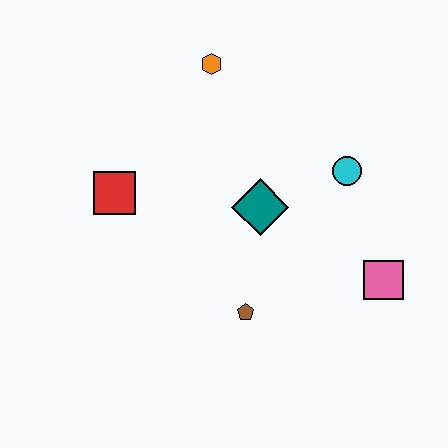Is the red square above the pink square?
Yes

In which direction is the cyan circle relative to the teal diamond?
The cyan circle is to the right of the teal diamond.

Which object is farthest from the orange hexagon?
The pink square is farthest from the orange hexagon.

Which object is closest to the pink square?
The cyan circle is closest to the pink square.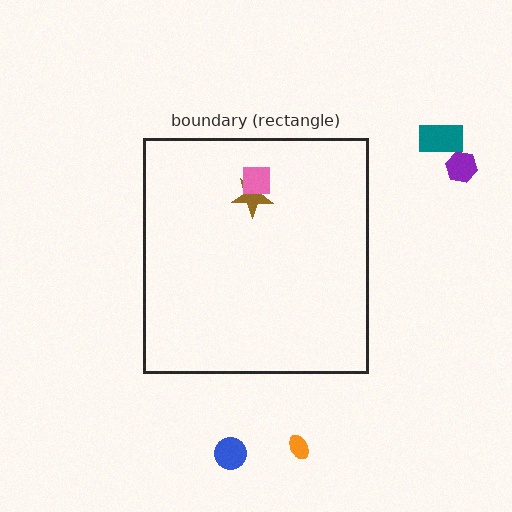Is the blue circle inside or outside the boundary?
Outside.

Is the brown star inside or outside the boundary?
Inside.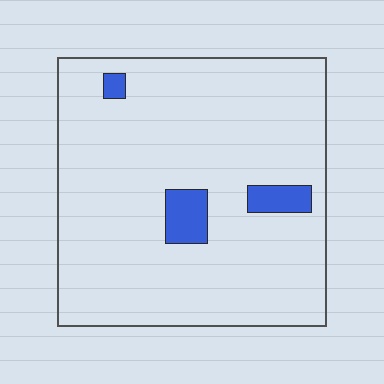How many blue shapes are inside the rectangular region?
3.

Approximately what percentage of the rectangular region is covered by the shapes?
Approximately 5%.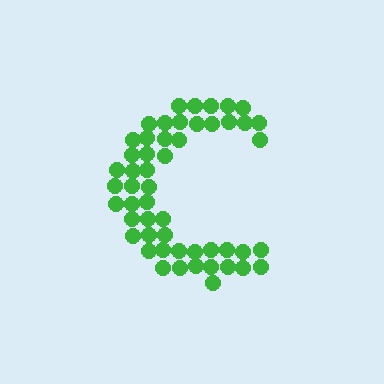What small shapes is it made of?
It is made of small circles.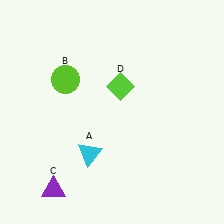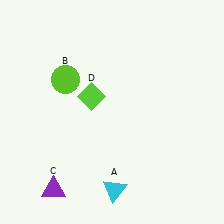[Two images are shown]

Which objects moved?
The objects that moved are: the cyan triangle (A), the lime diamond (D).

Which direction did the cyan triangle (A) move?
The cyan triangle (A) moved down.